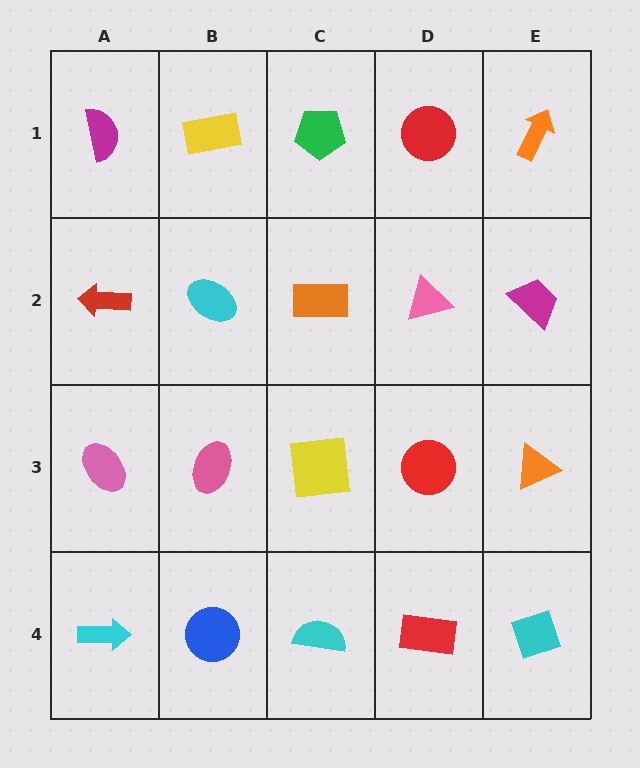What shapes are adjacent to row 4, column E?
An orange triangle (row 3, column E), a red rectangle (row 4, column D).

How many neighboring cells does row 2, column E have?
3.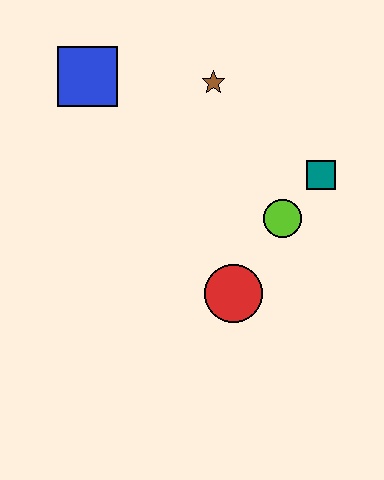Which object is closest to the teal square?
The lime circle is closest to the teal square.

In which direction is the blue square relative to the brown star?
The blue square is to the left of the brown star.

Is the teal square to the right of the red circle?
Yes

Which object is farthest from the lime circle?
The blue square is farthest from the lime circle.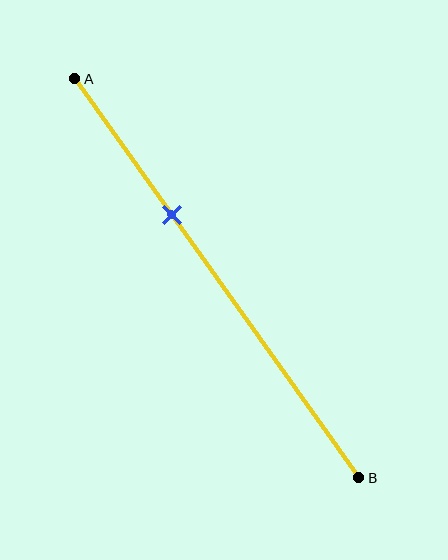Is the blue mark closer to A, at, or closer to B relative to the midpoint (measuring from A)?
The blue mark is closer to point A than the midpoint of segment AB.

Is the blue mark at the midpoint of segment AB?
No, the mark is at about 35% from A, not at the 50% midpoint.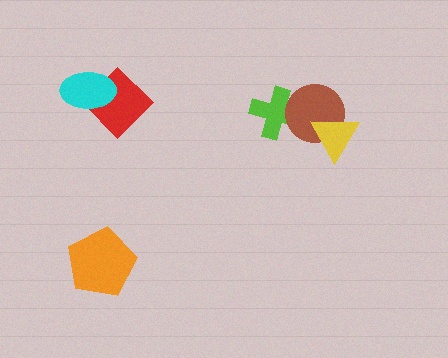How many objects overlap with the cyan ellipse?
1 object overlaps with the cyan ellipse.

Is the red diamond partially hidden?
Yes, it is partially covered by another shape.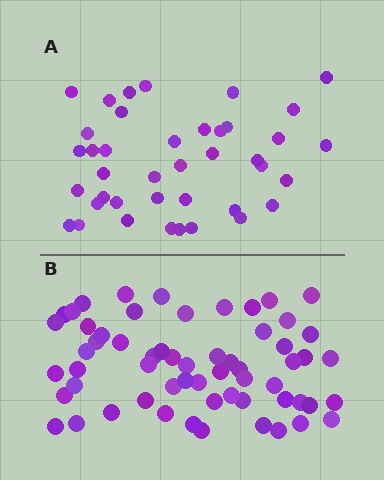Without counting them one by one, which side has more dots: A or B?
Region B (the bottom region) has more dots.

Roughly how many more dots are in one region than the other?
Region B has approximately 20 more dots than region A.